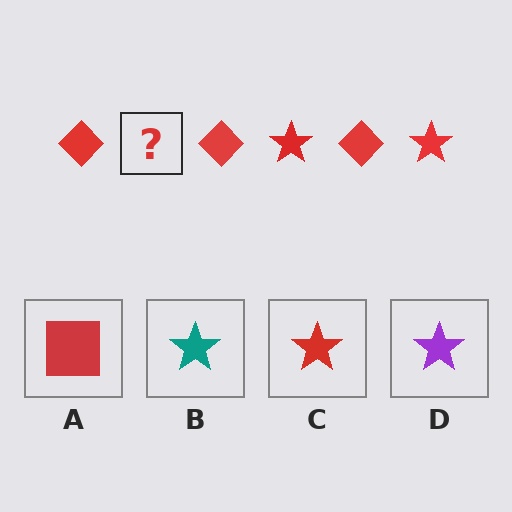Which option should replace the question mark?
Option C.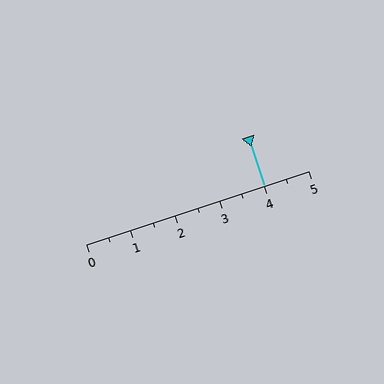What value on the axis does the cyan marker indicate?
The marker indicates approximately 4.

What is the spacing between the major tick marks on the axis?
The major ticks are spaced 1 apart.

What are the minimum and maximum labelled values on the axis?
The axis runs from 0 to 5.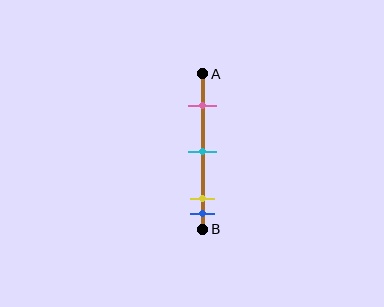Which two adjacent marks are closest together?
The yellow and blue marks are the closest adjacent pair.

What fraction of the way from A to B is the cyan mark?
The cyan mark is approximately 50% (0.5) of the way from A to B.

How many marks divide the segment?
There are 4 marks dividing the segment.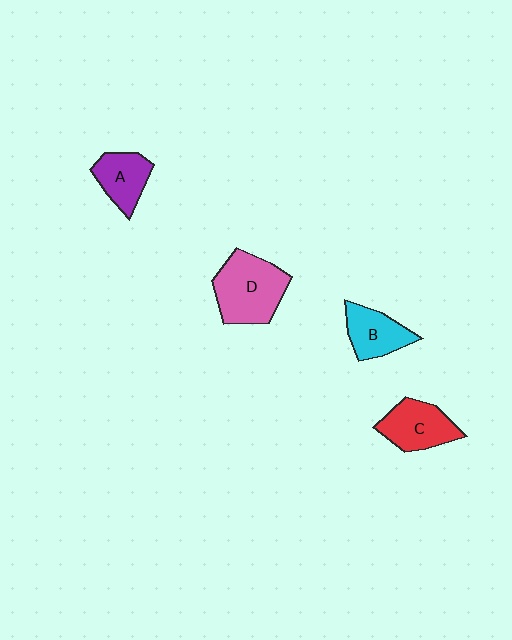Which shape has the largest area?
Shape D (pink).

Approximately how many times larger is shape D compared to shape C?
Approximately 1.4 times.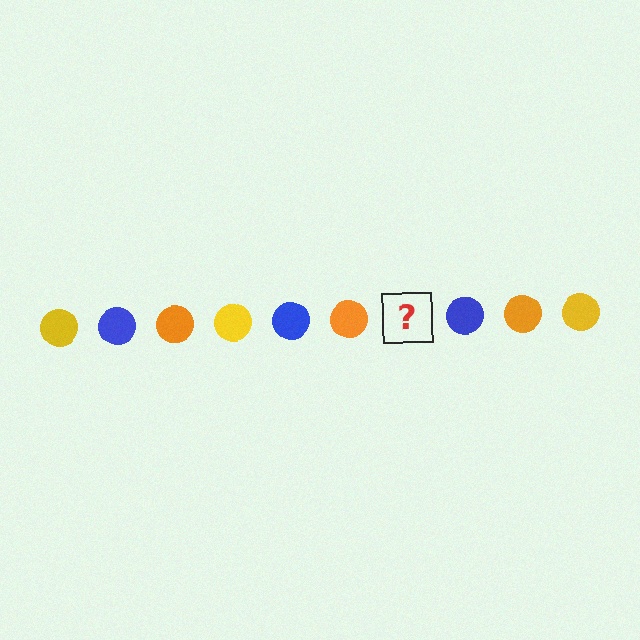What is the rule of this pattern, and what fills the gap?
The rule is that the pattern cycles through yellow, blue, orange circles. The gap should be filled with a yellow circle.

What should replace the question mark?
The question mark should be replaced with a yellow circle.